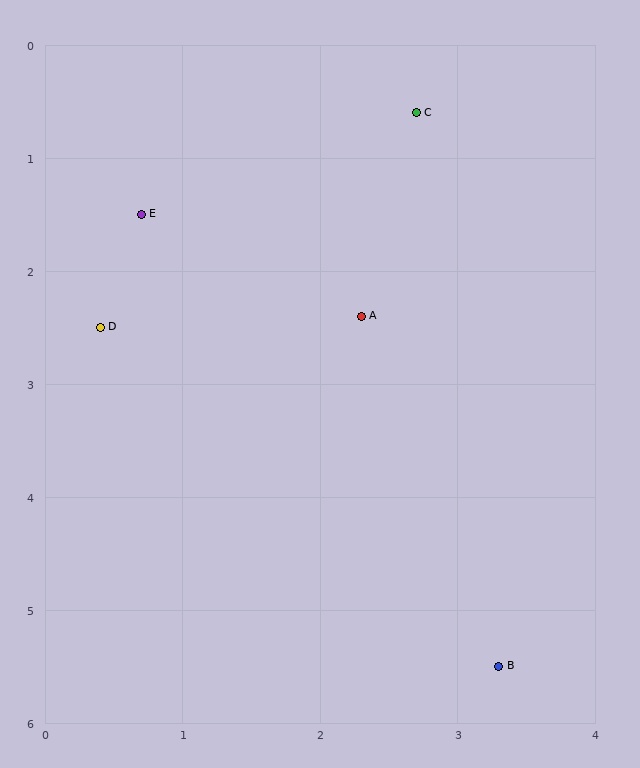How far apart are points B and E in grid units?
Points B and E are about 4.8 grid units apart.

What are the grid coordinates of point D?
Point D is at approximately (0.4, 2.5).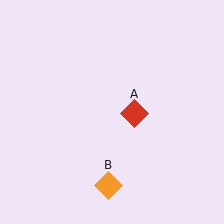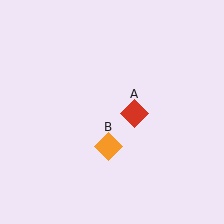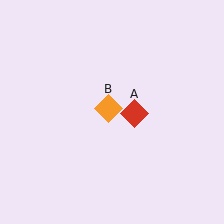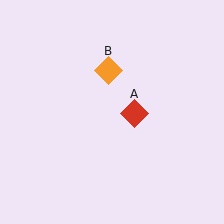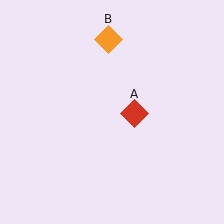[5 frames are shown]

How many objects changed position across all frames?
1 object changed position: orange diamond (object B).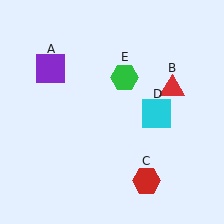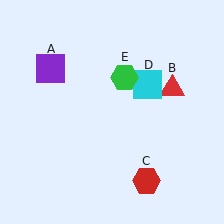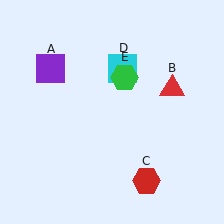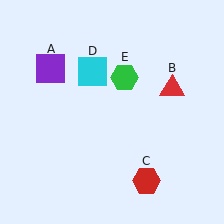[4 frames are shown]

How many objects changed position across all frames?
1 object changed position: cyan square (object D).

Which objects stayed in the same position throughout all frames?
Purple square (object A) and red triangle (object B) and red hexagon (object C) and green hexagon (object E) remained stationary.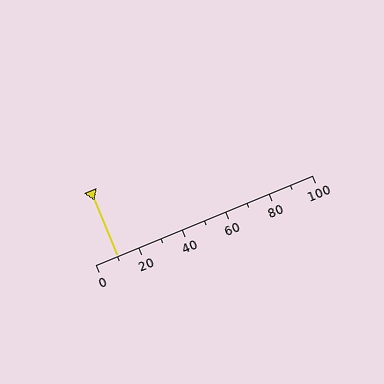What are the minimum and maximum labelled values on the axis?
The axis runs from 0 to 100.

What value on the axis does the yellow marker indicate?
The marker indicates approximately 10.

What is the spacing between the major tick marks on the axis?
The major ticks are spaced 20 apart.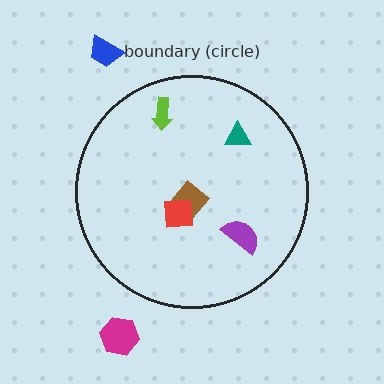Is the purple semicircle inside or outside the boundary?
Inside.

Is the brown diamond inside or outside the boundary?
Inside.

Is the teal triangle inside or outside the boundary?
Inside.